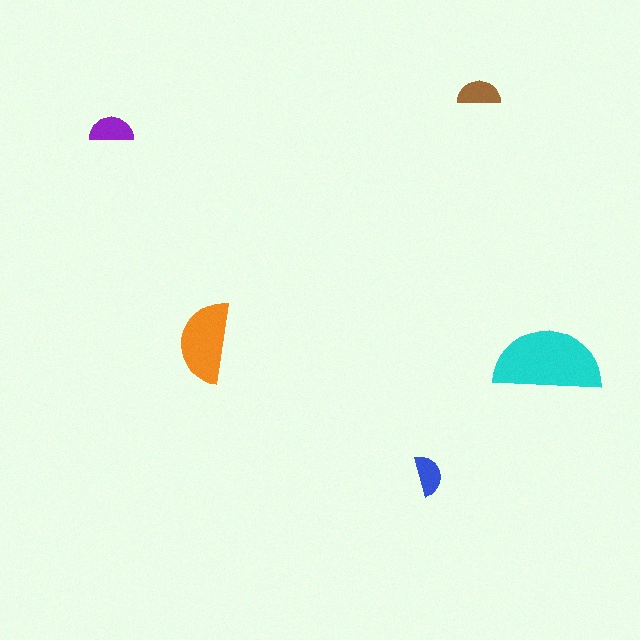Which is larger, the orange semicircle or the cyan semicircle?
The cyan one.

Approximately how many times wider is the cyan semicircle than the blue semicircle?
About 2.5 times wider.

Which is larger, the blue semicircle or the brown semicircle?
The brown one.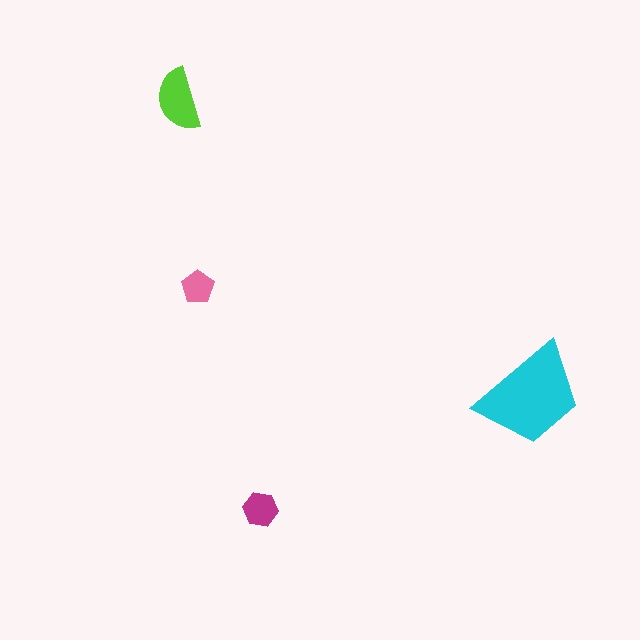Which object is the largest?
The cyan trapezoid.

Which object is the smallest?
The pink pentagon.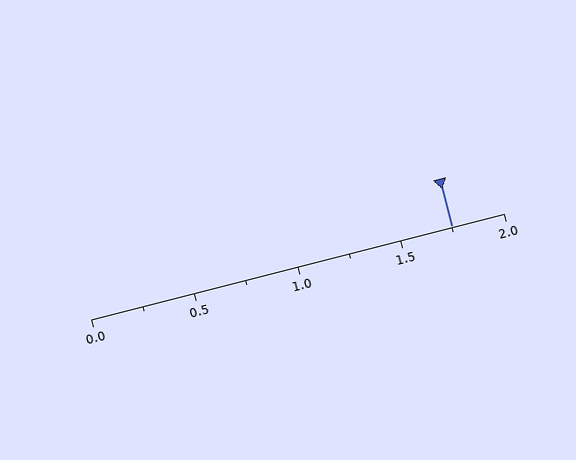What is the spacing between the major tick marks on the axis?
The major ticks are spaced 0.5 apart.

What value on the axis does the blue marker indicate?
The marker indicates approximately 1.75.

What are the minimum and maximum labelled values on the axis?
The axis runs from 0.0 to 2.0.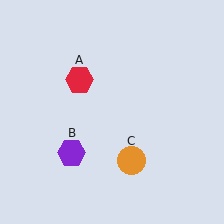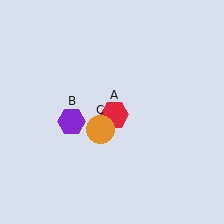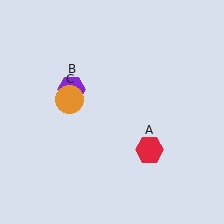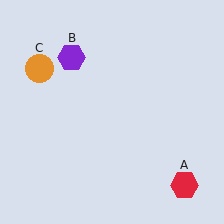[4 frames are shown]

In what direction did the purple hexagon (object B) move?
The purple hexagon (object B) moved up.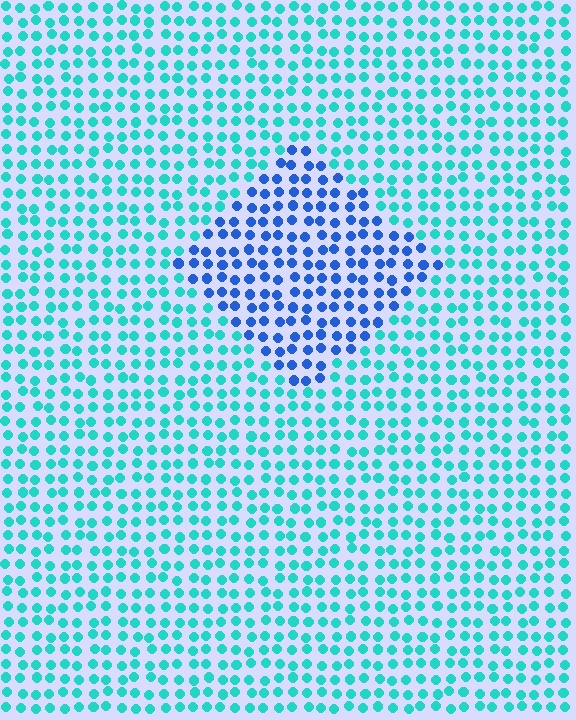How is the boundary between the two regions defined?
The boundary is defined purely by a slight shift in hue (about 46 degrees). Spacing, size, and orientation are identical on both sides.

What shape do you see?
I see a diamond.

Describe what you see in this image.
The image is filled with small cyan elements in a uniform arrangement. A diamond-shaped region is visible where the elements are tinted to a slightly different hue, forming a subtle color boundary.